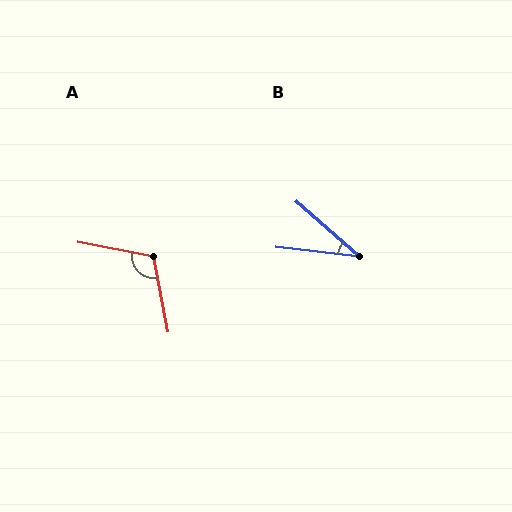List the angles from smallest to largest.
B (34°), A (112°).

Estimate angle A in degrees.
Approximately 112 degrees.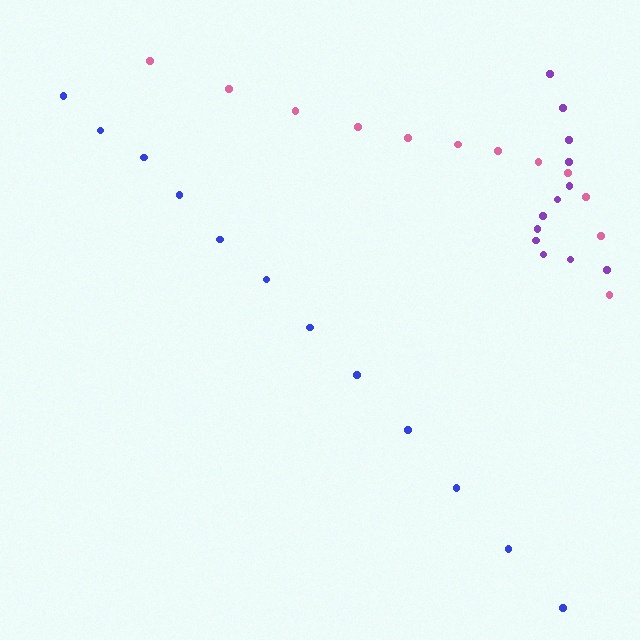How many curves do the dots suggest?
There are 3 distinct paths.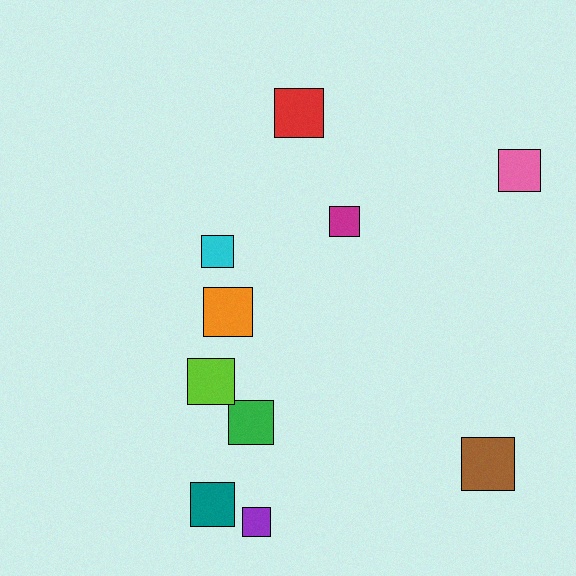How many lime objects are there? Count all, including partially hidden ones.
There is 1 lime object.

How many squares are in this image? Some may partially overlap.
There are 10 squares.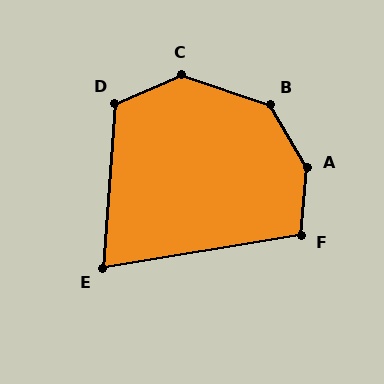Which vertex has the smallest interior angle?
E, at approximately 76 degrees.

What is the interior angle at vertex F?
Approximately 104 degrees (obtuse).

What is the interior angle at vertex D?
Approximately 117 degrees (obtuse).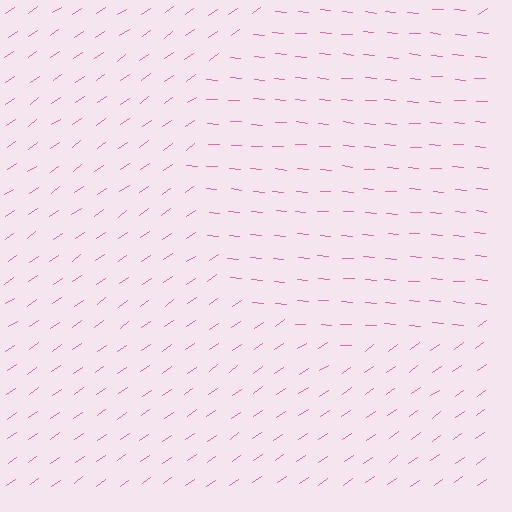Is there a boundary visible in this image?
Yes, there is a texture boundary formed by a change in line orientation.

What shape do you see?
I see a circle.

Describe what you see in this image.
The image is filled with small pink line segments. A circle region in the image has lines oriented differently from the surrounding lines, creating a visible texture boundary.